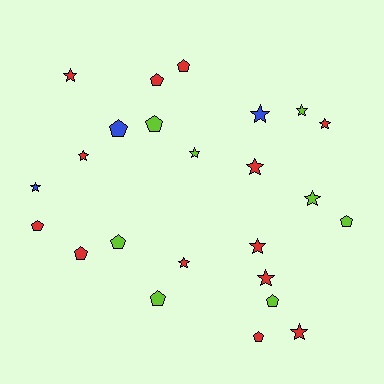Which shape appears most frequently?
Star, with 13 objects.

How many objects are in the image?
There are 24 objects.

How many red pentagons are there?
There are 5 red pentagons.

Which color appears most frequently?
Red, with 13 objects.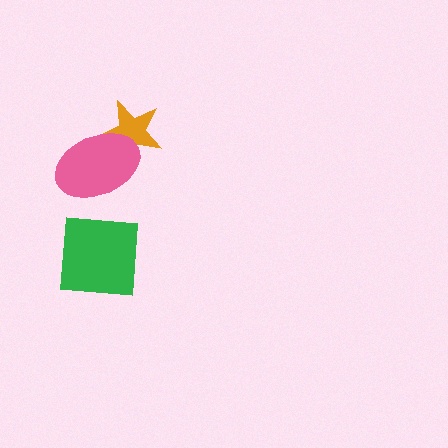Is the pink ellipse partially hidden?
No, no other shape covers it.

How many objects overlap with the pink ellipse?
1 object overlaps with the pink ellipse.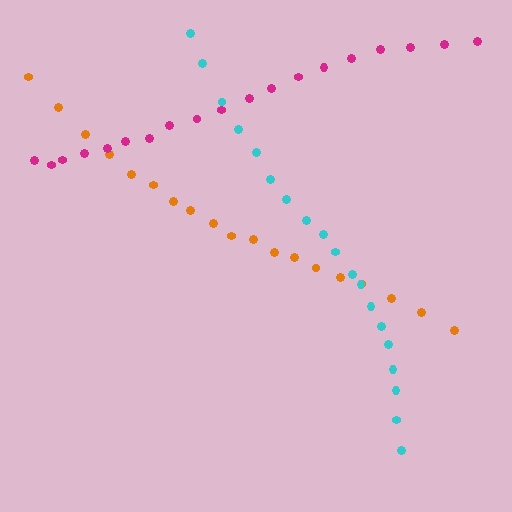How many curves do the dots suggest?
There are 3 distinct paths.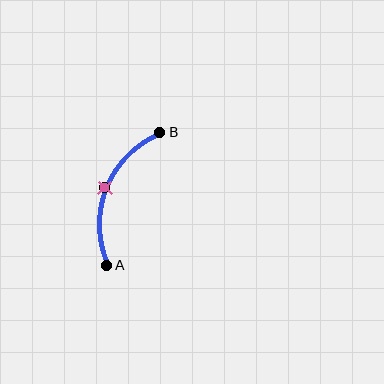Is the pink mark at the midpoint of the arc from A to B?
Yes. The pink mark lies on the arc at equal arc-length from both A and B — it is the arc midpoint.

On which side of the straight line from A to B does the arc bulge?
The arc bulges to the left of the straight line connecting A and B.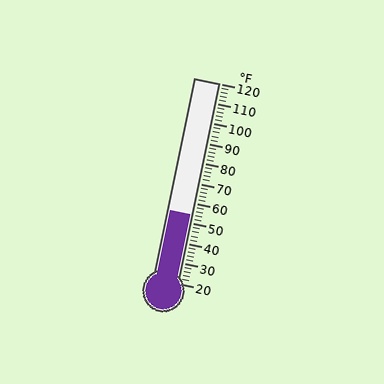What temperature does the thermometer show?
The thermometer shows approximately 54°F.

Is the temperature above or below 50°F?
The temperature is above 50°F.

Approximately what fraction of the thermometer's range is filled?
The thermometer is filled to approximately 35% of its range.